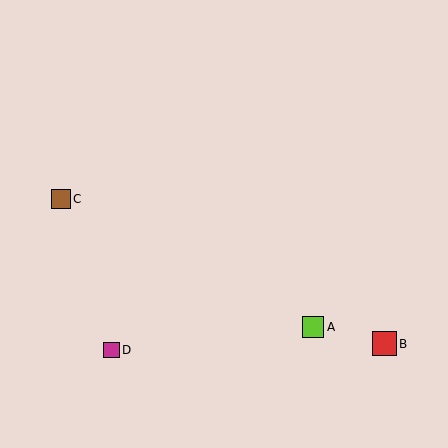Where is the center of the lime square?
The center of the lime square is at (313, 327).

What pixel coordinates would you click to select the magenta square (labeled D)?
Click at (112, 350) to select the magenta square D.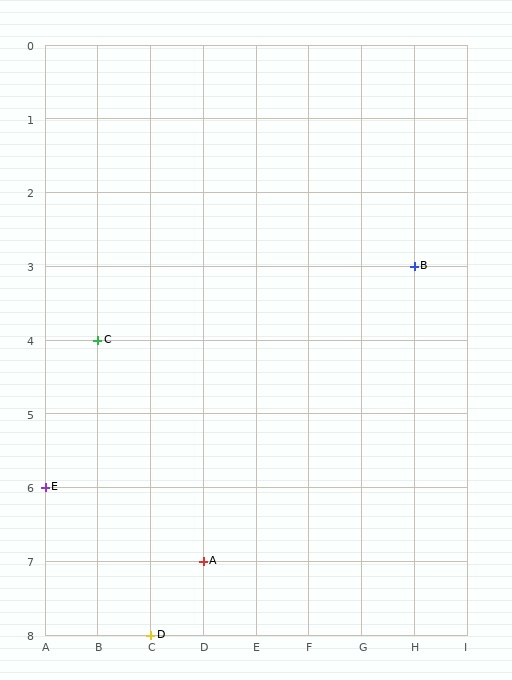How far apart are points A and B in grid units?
Points A and B are 4 columns and 4 rows apart (about 5.7 grid units diagonally).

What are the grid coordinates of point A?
Point A is at grid coordinates (D, 7).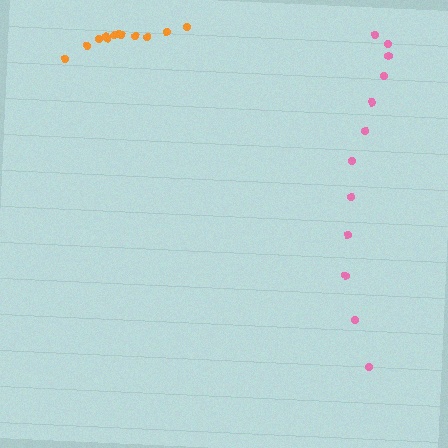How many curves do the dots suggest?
There are 2 distinct paths.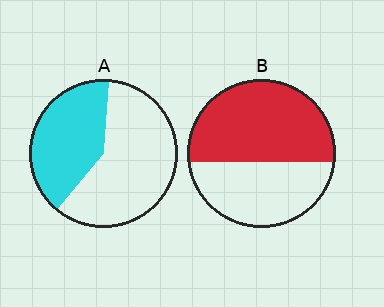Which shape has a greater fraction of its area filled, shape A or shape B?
Shape B.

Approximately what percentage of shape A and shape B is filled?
A is approximately 40% and B is approximately 55%.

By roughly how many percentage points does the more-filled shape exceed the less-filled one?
By roughly 15 percentage points (B over A).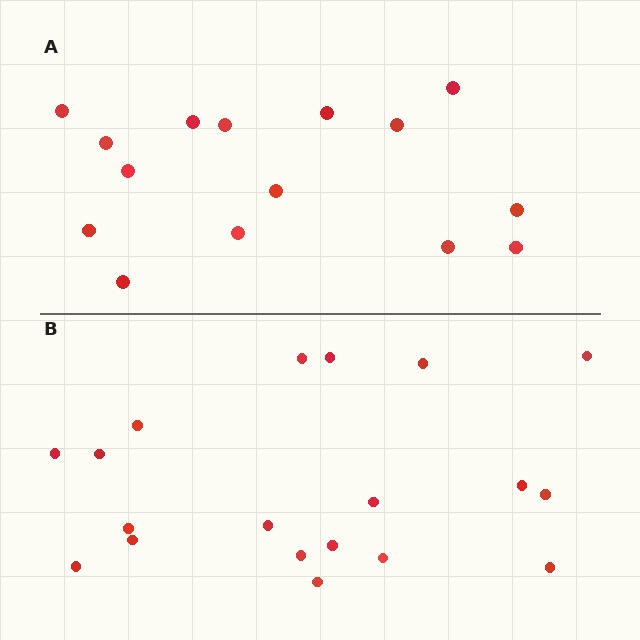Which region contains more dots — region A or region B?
Region B (the bottom region) has more dots.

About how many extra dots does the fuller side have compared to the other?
Region B has about 4 more dots than region A.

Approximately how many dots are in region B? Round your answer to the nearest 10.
About 20 dots. (The exact count is 19, which rounds to 20.)